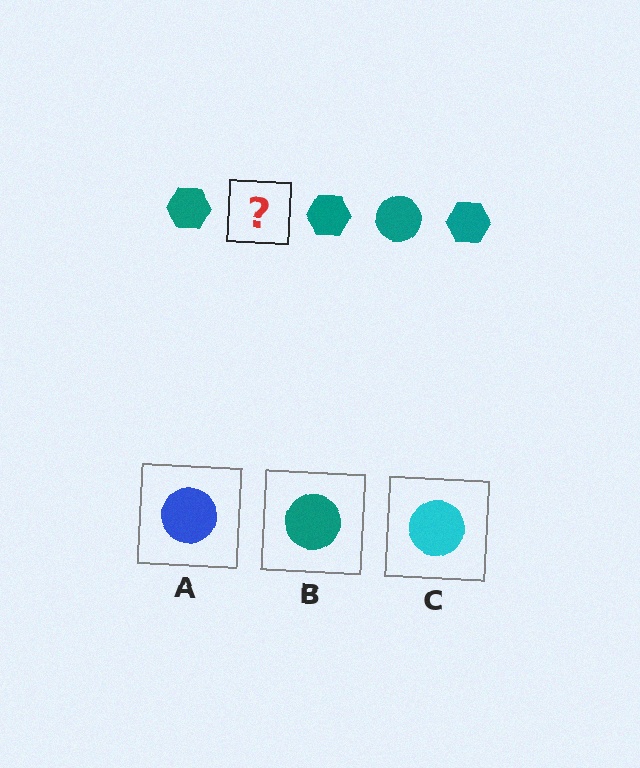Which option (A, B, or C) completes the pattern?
B.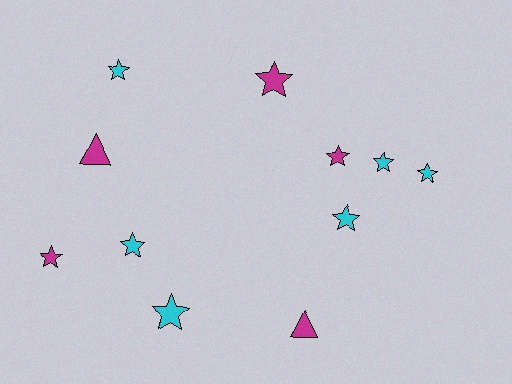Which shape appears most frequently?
Star, with 9 objects.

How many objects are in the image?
There are 11 objects.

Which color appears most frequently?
Cyan, with 6 objects.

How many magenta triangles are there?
There are 2 magenta triangles.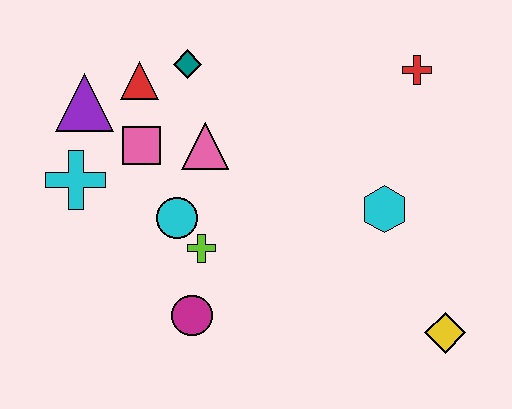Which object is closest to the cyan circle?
The lime cross is closest to the cyan circle.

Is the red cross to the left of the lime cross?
No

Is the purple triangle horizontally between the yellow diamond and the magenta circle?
No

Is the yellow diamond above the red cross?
No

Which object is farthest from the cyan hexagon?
The purple triangle is farthest from the cyan hexagon.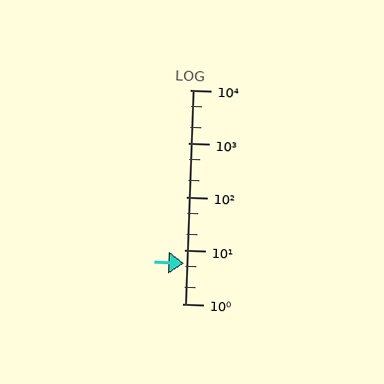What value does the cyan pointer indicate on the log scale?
The pointer indicates approximately 5.7.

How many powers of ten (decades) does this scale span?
The scale spans 4 decades, from 1 to 10000.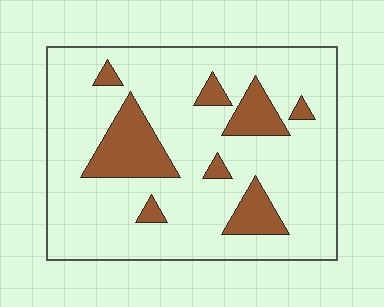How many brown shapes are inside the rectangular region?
8.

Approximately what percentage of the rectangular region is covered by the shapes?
Approximately 20%.